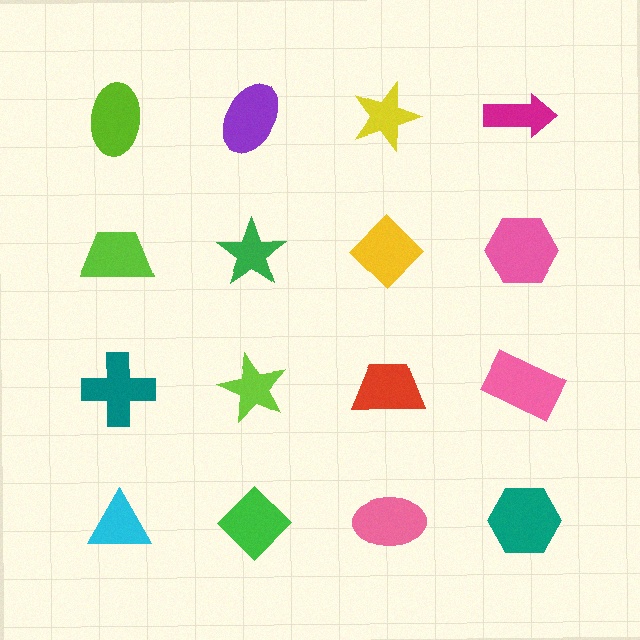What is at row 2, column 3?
A yellow diamond.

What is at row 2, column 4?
A pink hexagon.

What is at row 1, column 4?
A magenta arrow.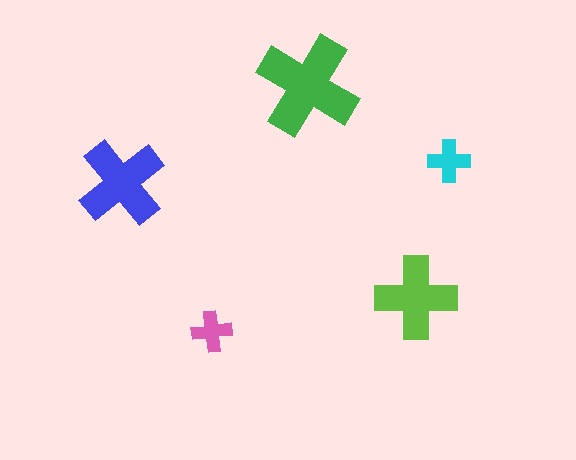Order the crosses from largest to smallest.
the green one, the blue one, the lime one, the cyan one, the pink one.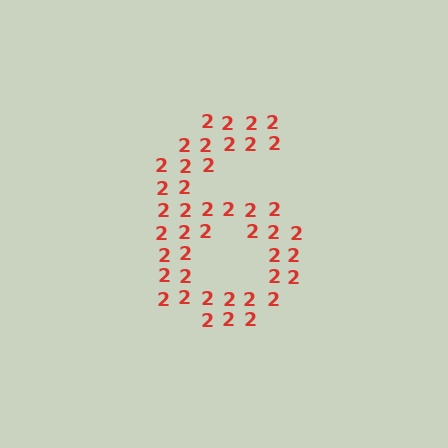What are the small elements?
The small elements are digit 2's.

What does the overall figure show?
The overall figure shows the digit 6.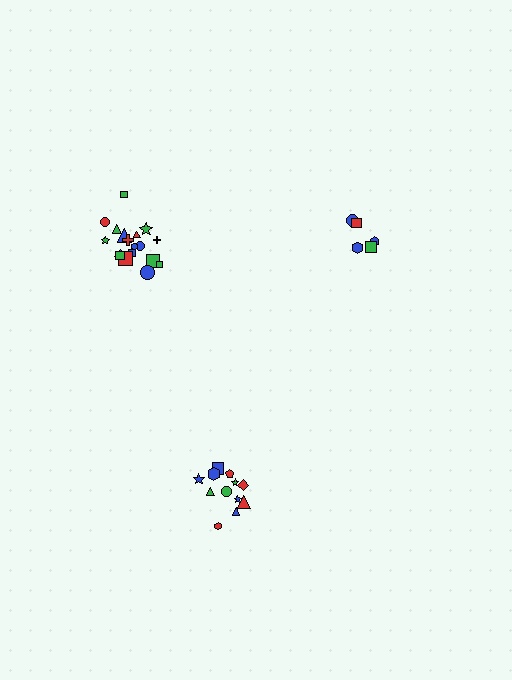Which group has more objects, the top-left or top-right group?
The top-left group.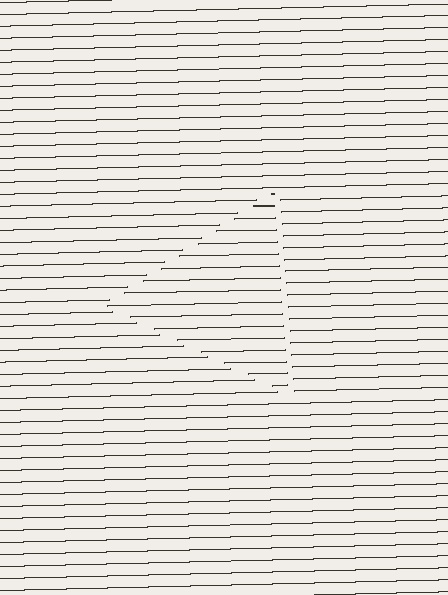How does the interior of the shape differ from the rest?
The interior of the shape contains the same grating, shifted by half a period — the contour is defined by the phase discontinuity where line-ends from the inner and outer gratings abut.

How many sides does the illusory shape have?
3 sides — the line-ends trace a triangle.